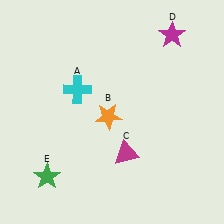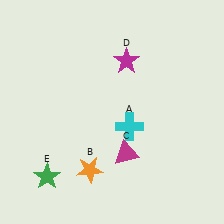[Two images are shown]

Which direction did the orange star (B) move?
The orange star (B) moved down.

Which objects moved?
The objects that moved are: the cyan cross (A), the orange star (B), the magenta star (D).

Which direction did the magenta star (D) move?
The magenta star (D) moved left.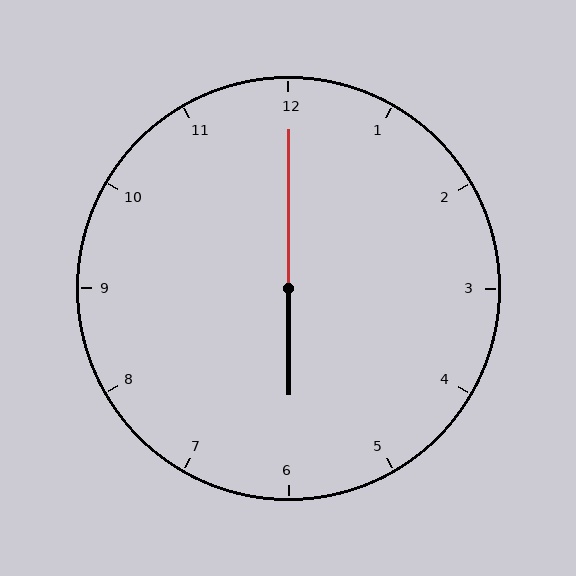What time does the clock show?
6:00.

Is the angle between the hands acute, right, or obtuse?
It is obtuse.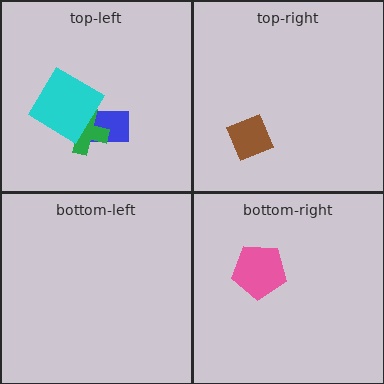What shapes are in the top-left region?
The blue rectangle, the green cross, the cyan diamond.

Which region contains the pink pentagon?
The bottom-right region.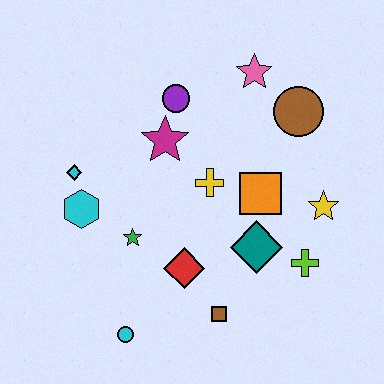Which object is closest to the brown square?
The red diamond is closest to the brown square.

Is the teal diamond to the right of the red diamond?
Yes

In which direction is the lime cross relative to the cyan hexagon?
The lime cross is to the right of the cyan hexagon.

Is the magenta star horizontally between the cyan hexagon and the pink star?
Yes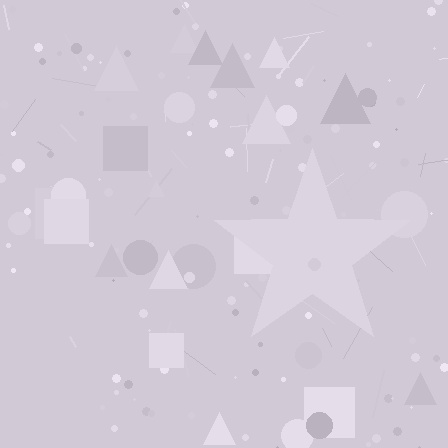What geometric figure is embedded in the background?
A star is embedded in the background.